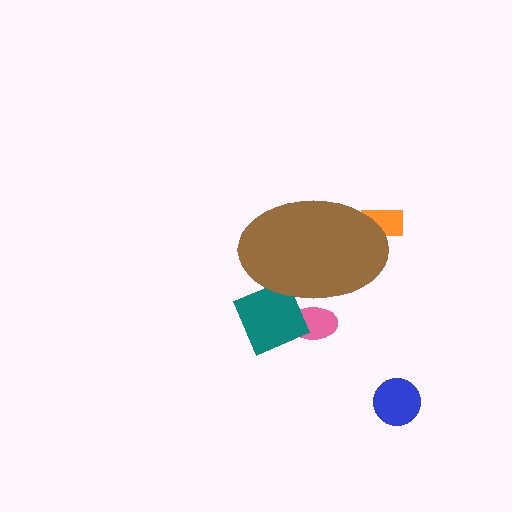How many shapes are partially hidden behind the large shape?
3 shapes are partially hidden.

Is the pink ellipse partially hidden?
Yes, the pink ellipse is partially hidden behind the brown ellipse.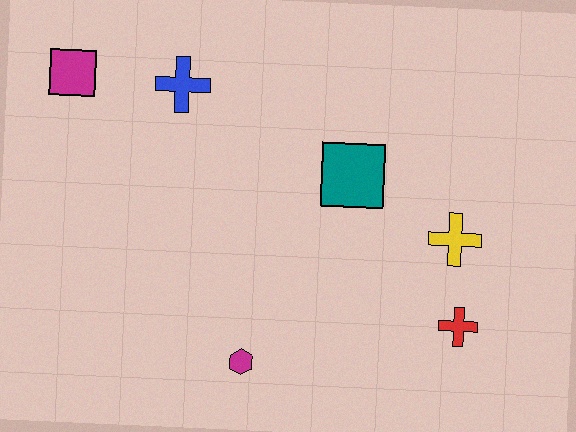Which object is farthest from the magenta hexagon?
The magenta square is farthest from the magenta hexagon.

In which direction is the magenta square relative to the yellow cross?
The magenta square is to the left of the yellow cross.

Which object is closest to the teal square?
The yellow cross is closest to the teal square.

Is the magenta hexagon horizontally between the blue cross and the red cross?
Yes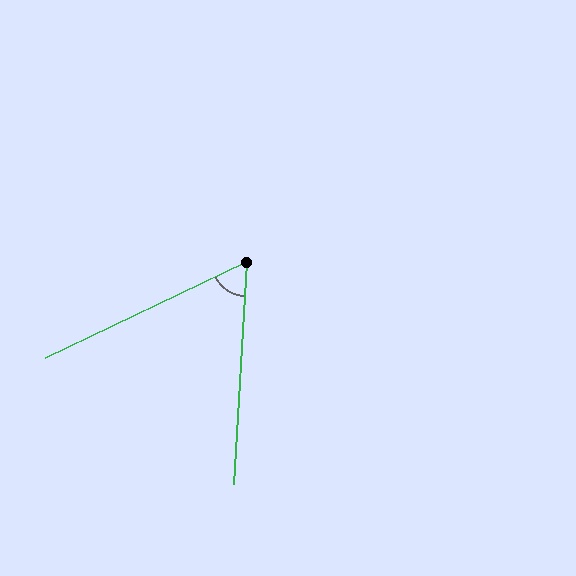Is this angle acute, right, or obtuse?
It is acute.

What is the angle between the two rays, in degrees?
Approximately 61 degrees.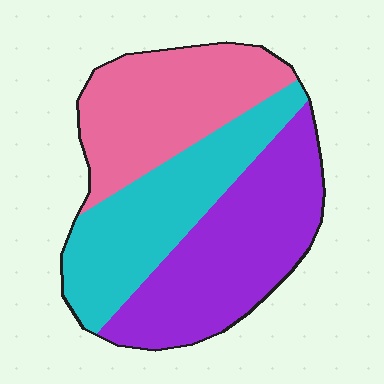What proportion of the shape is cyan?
Cyan covers around 30% of the shape.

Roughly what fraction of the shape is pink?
Pink covers roughly 30% of the shape.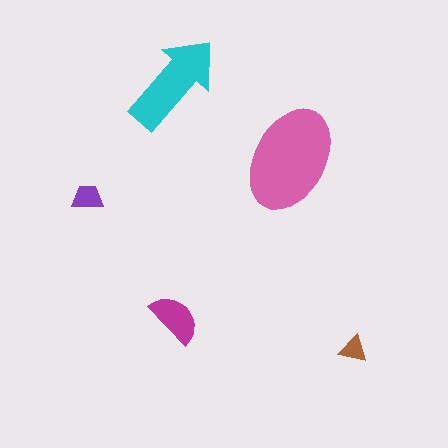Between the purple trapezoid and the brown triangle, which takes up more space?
The purple trapezoid.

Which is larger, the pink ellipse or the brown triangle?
The pink ellipse.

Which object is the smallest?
The brown triangle.